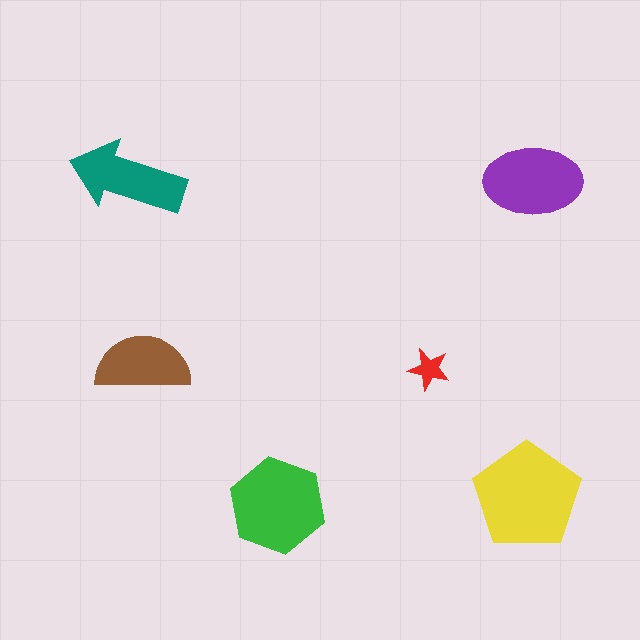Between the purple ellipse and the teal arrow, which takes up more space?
The purple ellipse.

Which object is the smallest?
The red star.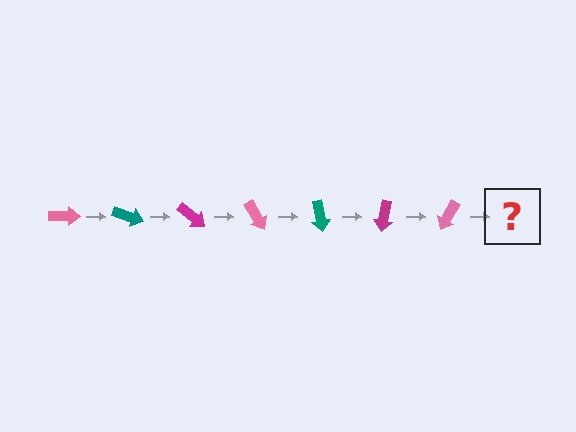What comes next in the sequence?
The next element should be a teal arrow, rotated 140 degrees from the start.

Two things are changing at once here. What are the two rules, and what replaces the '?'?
The two rules are that it rotates 20 degrees each step and the color cycles through pink, teal, and magenta. The '?' should be a teal arrow, rotated 140 degrees from the start.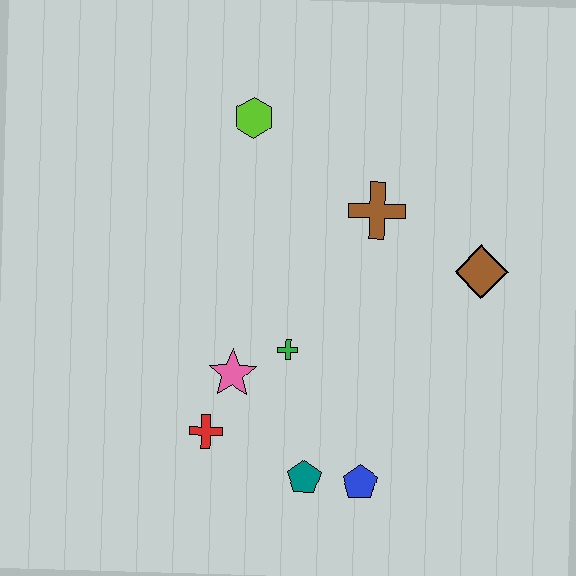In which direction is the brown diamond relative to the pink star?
The brown diamond is to the right of the pink star.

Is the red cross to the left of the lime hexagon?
Yes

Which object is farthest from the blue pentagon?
The lime hexagon is farthest from the blue pentagon.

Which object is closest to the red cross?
The pink star is closest to the red cross.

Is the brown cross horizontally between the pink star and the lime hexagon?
No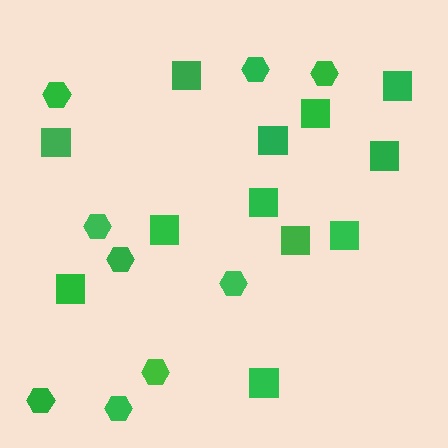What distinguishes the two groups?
There are 2 groups: one group of hexagons (9) and one group of squares (12).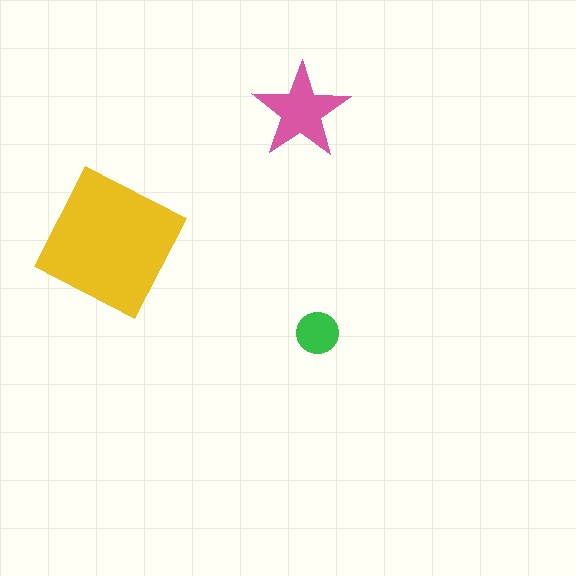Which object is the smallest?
The green circle.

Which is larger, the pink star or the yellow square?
The yellow square.